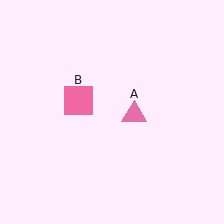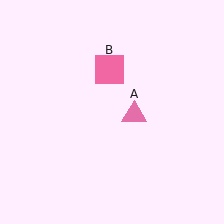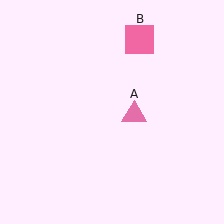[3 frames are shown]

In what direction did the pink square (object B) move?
The pink square (object B) moved up and to the right.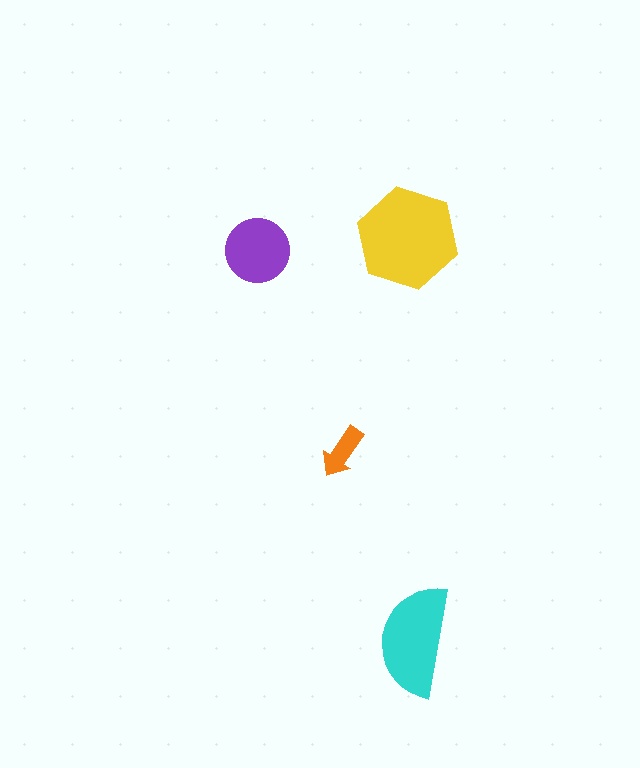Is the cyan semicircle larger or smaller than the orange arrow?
Larger.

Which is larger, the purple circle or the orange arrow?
The purple circle.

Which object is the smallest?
The orange arrow.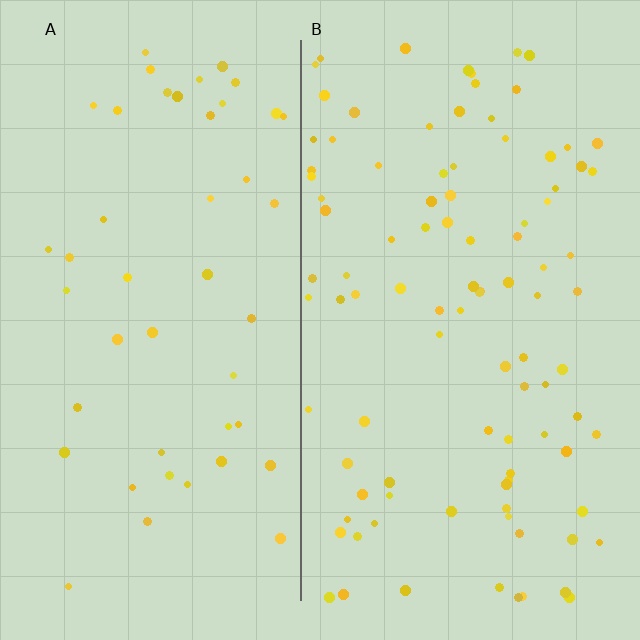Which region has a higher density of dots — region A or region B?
B (the right).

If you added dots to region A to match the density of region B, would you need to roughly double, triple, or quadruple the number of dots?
Approximately double.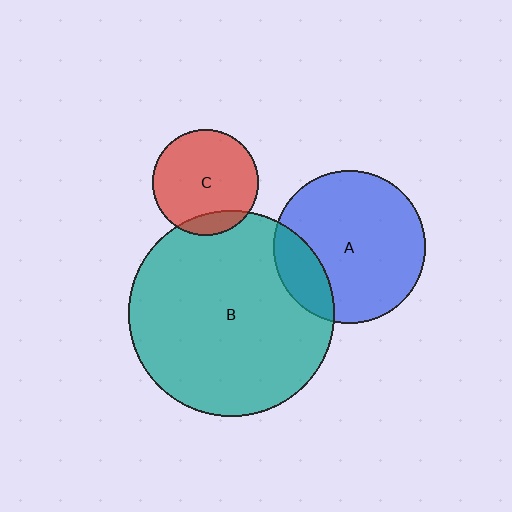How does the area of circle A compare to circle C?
Approximately 2.1 times.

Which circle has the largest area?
Circle B (teal).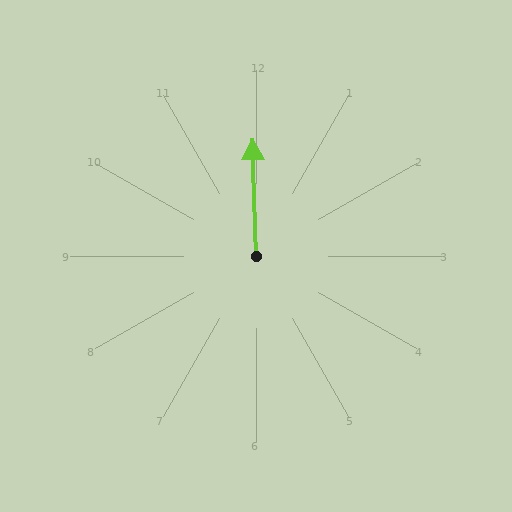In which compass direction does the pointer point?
North.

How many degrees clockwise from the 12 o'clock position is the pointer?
Approximately 358 degrees.